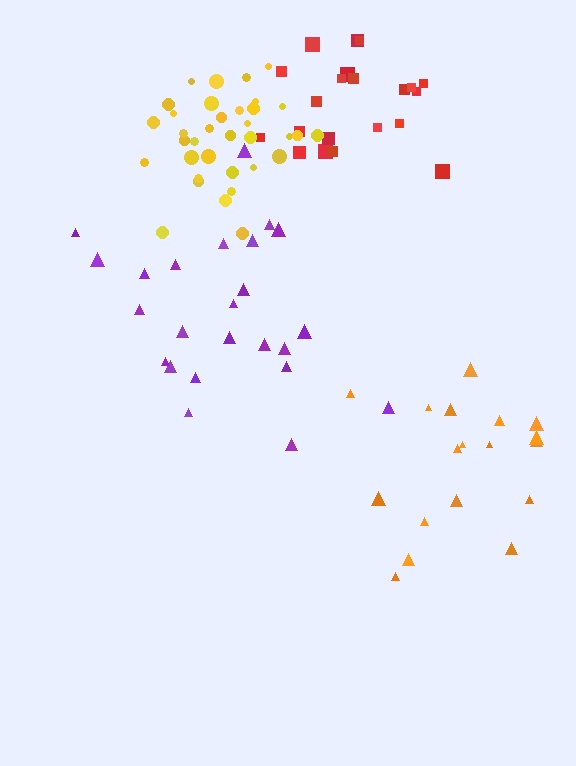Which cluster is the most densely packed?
Yellow.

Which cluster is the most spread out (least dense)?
Orange.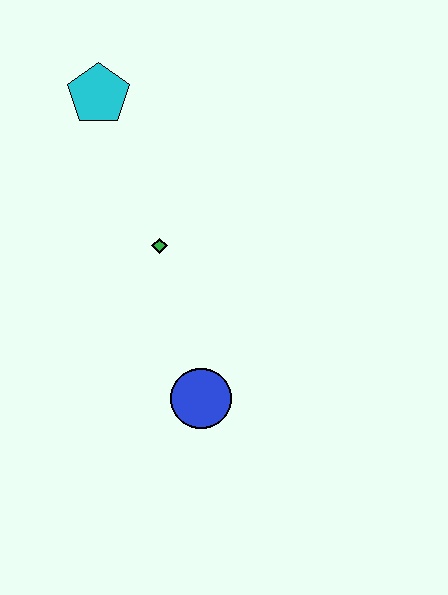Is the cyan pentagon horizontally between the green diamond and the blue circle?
No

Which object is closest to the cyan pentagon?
The green diamond is closest to the cyan pentagon.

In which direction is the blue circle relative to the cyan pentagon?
The blue circle is below the cyan pentagon.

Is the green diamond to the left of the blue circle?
Yes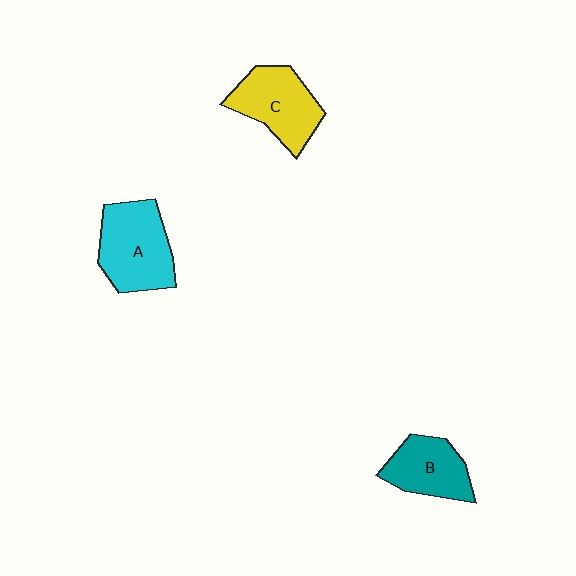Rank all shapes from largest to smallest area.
From largest to smallest: A (cyan), C (yellow), B (teal).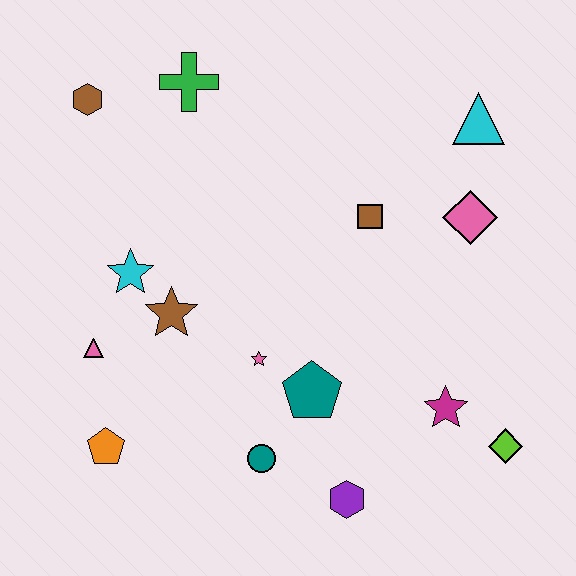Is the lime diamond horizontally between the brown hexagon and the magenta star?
No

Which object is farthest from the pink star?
The cyan triangle is farthest from the pink star.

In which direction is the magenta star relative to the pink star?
The magenta star is to the right of the pink star.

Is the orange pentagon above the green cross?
No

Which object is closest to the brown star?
The cyan star is closest to the brown star.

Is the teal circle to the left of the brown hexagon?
No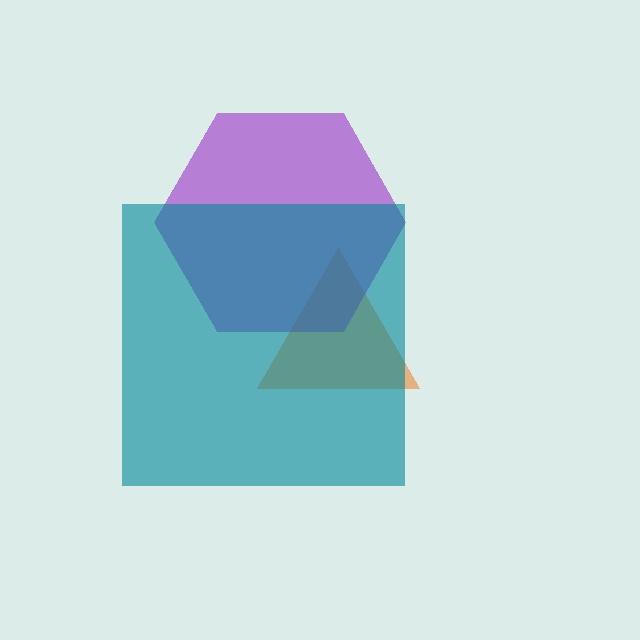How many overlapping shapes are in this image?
There are 3 overlapping shapes in the image.